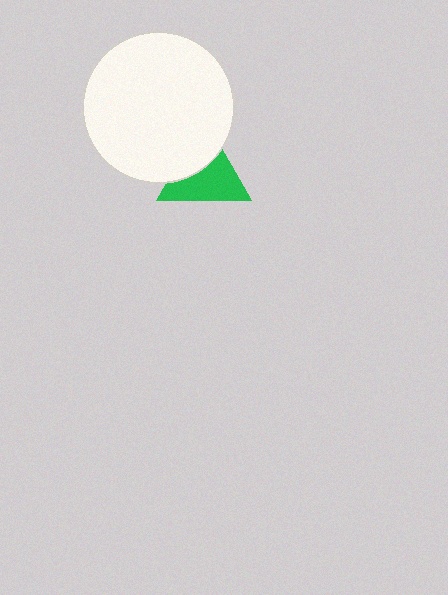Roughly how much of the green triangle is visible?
About half of it is visible (roughly 62%).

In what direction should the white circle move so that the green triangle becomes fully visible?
The white circle should move toward the upper-left. That is the shortest direction to clear the overlap and leave the green triangle fully visible.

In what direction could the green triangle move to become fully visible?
The green triangle could move toward the lower-right. That would shift it out from behind the white circle entirely.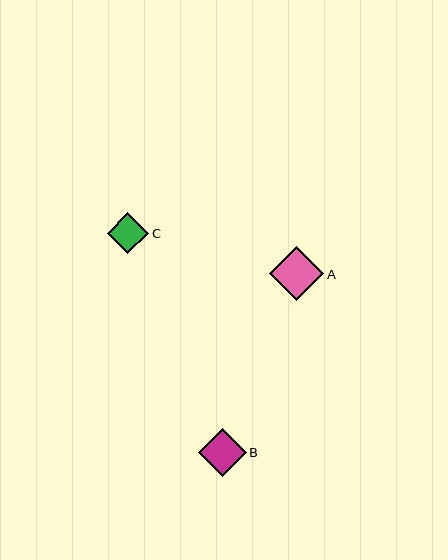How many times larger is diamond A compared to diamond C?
Diamond A is approximately 1.3 times the size of diamond C.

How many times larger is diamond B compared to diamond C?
Diamond B is approximately 1.2 times the size of diamond C.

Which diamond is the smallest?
Diamond C is the smallest with a size of approximately 41 pixels.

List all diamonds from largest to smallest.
From largest to smallest: A, B, C.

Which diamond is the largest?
Diamond A is the largest with a size of approximately 54 pixels.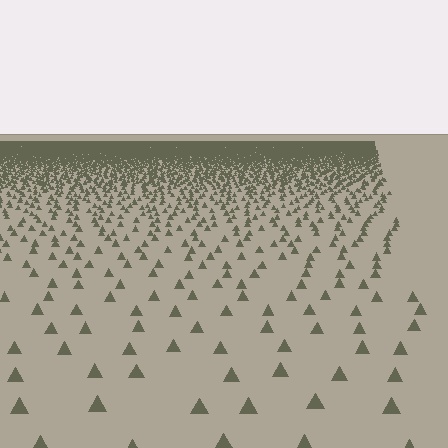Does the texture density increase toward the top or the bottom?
Density increases toward the top.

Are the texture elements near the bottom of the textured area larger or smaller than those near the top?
Larger. Near the bottom, elements are closer to the viewer and appear at a bigger on-screen size.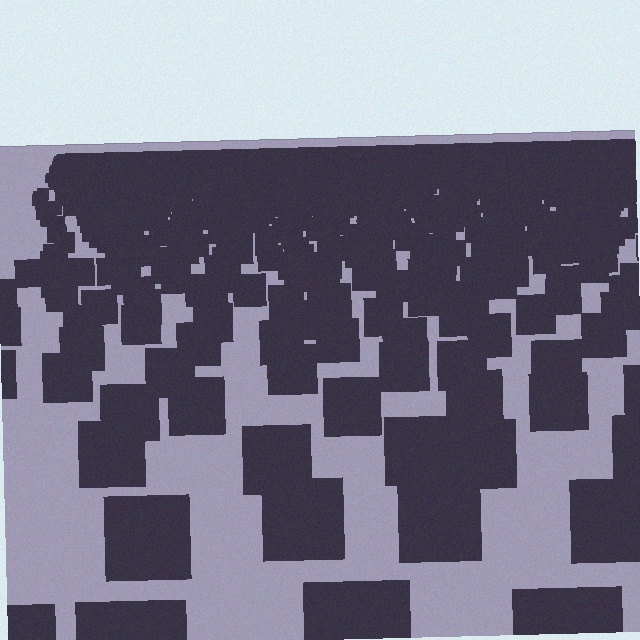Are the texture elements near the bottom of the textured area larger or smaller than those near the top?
Larger. Near the bottom, elements are closer to the viewer and appear at a bigger on-screen size.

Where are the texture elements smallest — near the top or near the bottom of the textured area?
Near the top.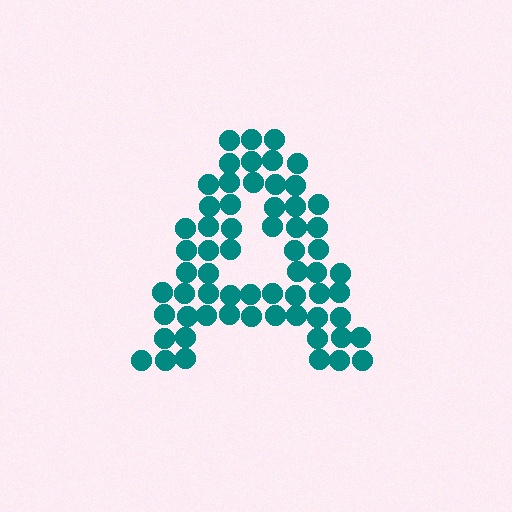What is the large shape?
The large shape is the letter A.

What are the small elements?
The small elements are circles.